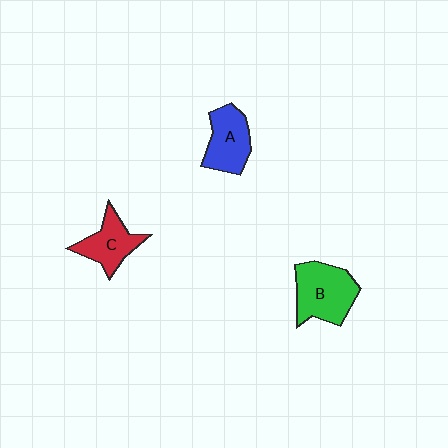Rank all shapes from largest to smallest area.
From largest to smallest: B (green), A (blue), C (red).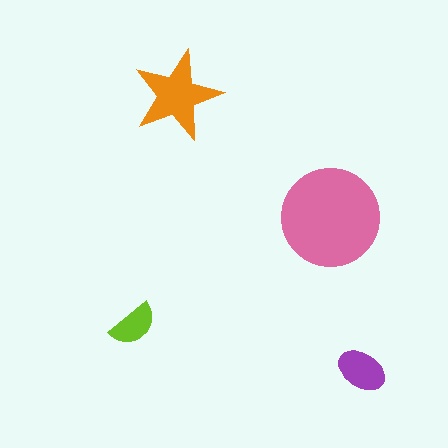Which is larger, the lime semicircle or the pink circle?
The pink circle.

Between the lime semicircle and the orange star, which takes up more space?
The orange star.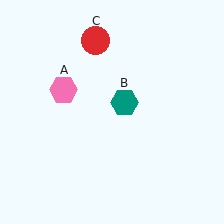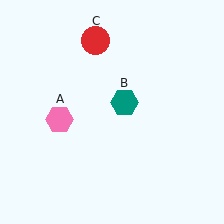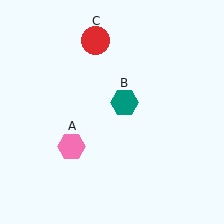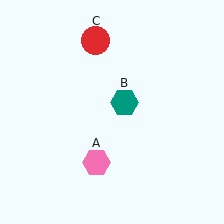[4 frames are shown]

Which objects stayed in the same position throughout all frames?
Teal hexagon (object B) and red circle (object C) remained stationary.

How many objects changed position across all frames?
1 object changed position: pink hexagon (object A).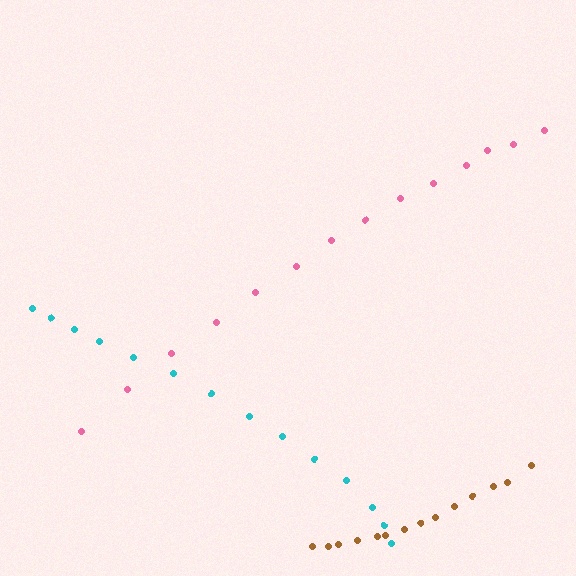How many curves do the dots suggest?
There are 3 distinct paths.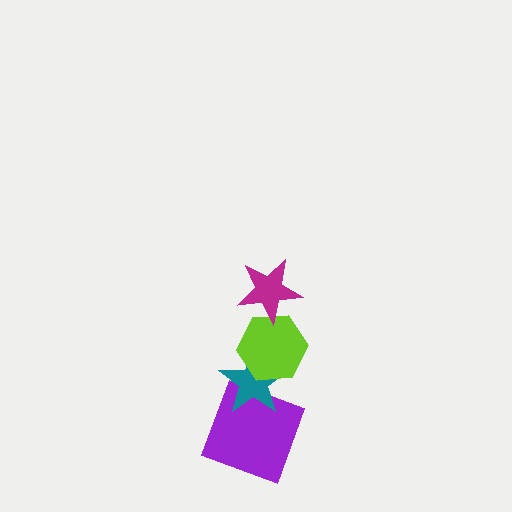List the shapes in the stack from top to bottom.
From top to bottom: the magenta star, the lime hexagon, the teal star, the purple square.